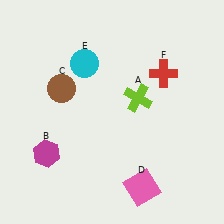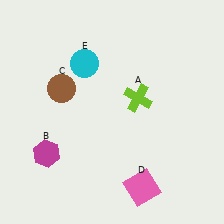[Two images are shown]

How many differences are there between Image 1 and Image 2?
There is 1 difference between the two images.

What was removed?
The red cross (F) was removed in Image 2.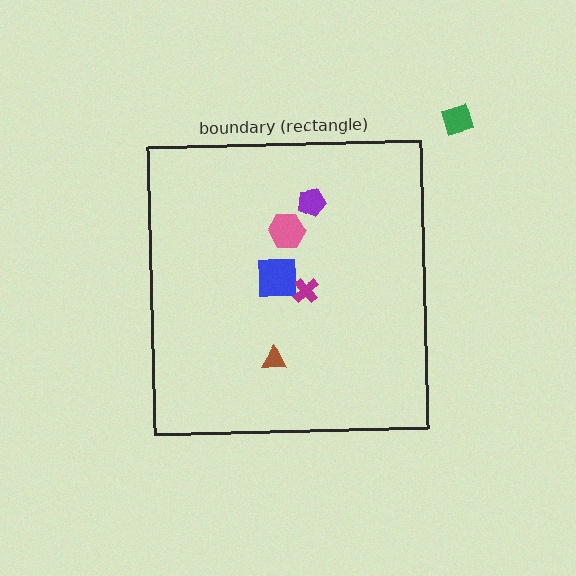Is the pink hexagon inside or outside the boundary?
Inside.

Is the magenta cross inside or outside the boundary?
Inside.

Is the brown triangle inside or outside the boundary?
Inside.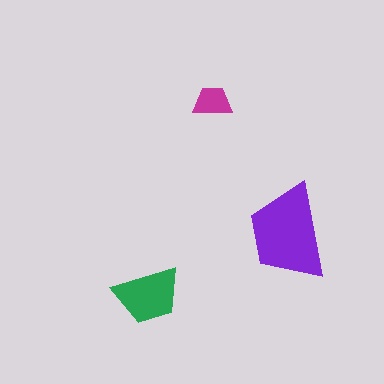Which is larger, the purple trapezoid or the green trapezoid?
The purple one.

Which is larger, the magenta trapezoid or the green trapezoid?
The green one.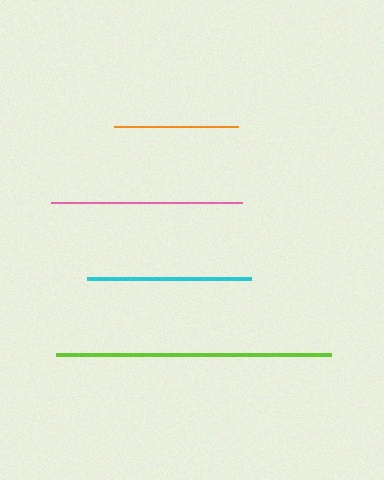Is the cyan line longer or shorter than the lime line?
The lime line is longer than the cyan line.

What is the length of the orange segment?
The orange segment is approximately 123 pixels long.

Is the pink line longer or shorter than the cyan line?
The pink line is longer than the cyan line.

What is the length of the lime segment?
The lime segment is approximately 275 pixels long.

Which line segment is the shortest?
The orange line is the shortest at approximately 123 pixels.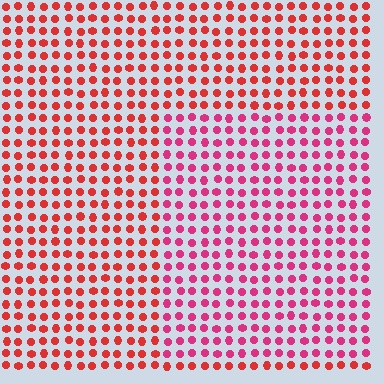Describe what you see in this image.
The image is filled with small red elements in a uniform arrangement. A rectangle-shaped region is visible where the elements are tinted to a slightly different hue, forming a subtle color boundary.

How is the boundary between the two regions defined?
The boundary is defined purely by a slight shift in hue (about 28 degrees). Spacing, size, and orientation are identical on both sides.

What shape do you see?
I see a rectangle.